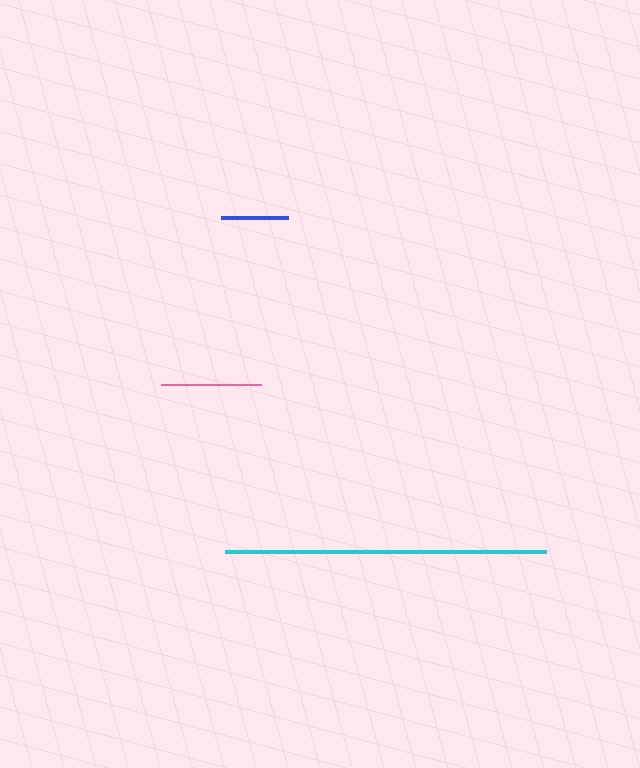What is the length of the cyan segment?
The cyan segment is approximately 321 pixels long.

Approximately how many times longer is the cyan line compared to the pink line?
The cyan line is approximately 3.2 times the length of the pink line.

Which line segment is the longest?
The cyan line is the longest at approximately 321 pixels.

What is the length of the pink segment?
The pink segment is approximately 100 pixels long.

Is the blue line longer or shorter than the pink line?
The pink line is longer than the blue line.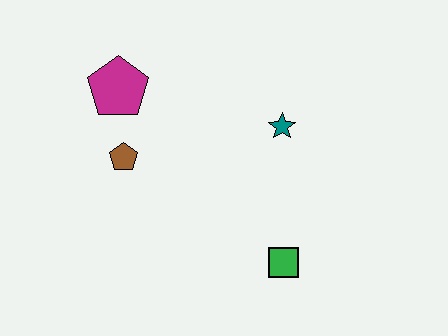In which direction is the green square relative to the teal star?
The green square is below the teal star.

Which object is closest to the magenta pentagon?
The brown pentagon is closest to the magenta pentagon.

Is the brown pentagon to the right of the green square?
No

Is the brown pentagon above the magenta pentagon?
No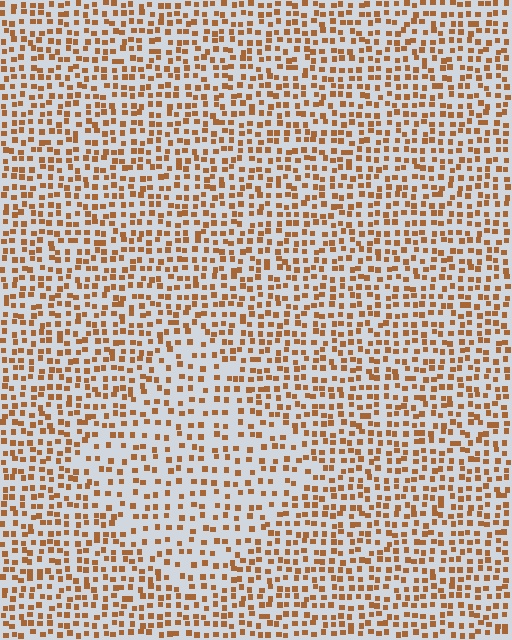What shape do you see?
I see a diamond.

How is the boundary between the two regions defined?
The boundary is defined by a change in element density (approximately 1.6x ratio). All elements are the same color, size, and shape.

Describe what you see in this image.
The image contains small brown elements arranged at two different densities. A diamond-shaped region is visible where the elements are less densely packed than the surrounding area.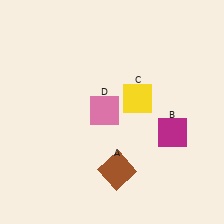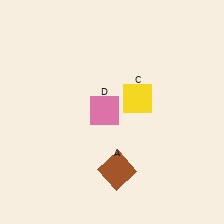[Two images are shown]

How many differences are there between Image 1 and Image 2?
There is 1 difference between the two images.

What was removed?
The magenta square (B) was removed in Image 2.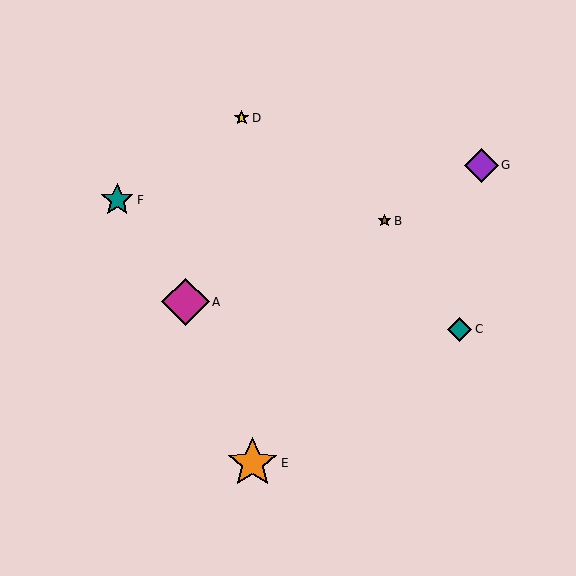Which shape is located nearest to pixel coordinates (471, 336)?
The teal diamond (labeled C) at (460, 329) is nearest to that location.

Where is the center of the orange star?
The center of the orange star is at (253, 463).